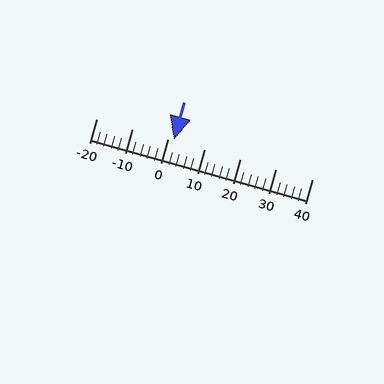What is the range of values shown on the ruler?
The ruler shows values from -20 to 40.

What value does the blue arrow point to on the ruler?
The blue arrow points to approximately 2.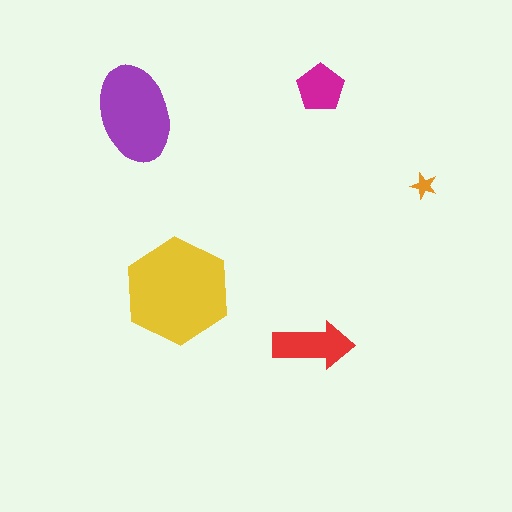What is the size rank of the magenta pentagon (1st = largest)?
4th.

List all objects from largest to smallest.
The yellow hexagon, the purple ellipse, the red arrow, the magenta pentagon, the orange star.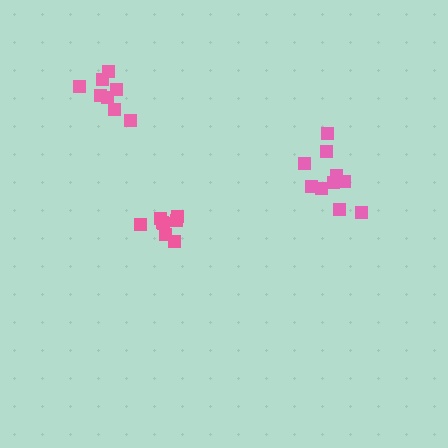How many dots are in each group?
Group 1: 10 dots, Group 2: 8 dots, Group 3: 8 dots (26 total).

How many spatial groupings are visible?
There are 3 spatial groupings.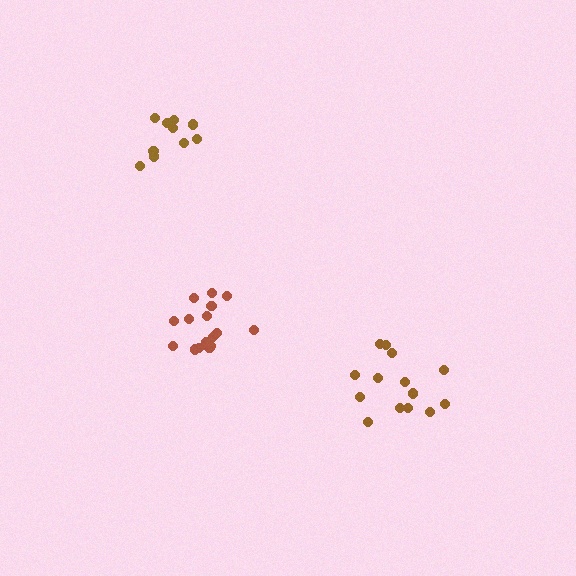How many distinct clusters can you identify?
There are 3 distinct clusters.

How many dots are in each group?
Group 1: 14 dots, Group 2: 16 dots, Group 3: 11 dots (41 total).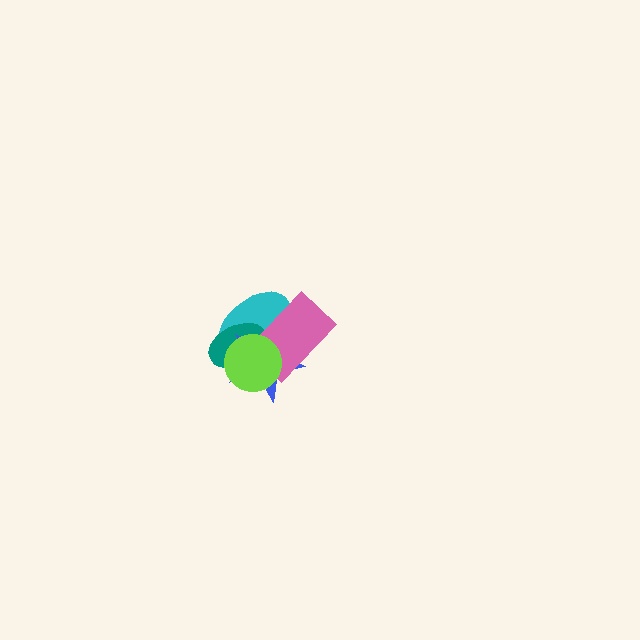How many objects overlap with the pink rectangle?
4 objects overlap with the pink rectangle.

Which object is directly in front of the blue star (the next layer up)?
The pink rectangle is directly in front of the blue star.